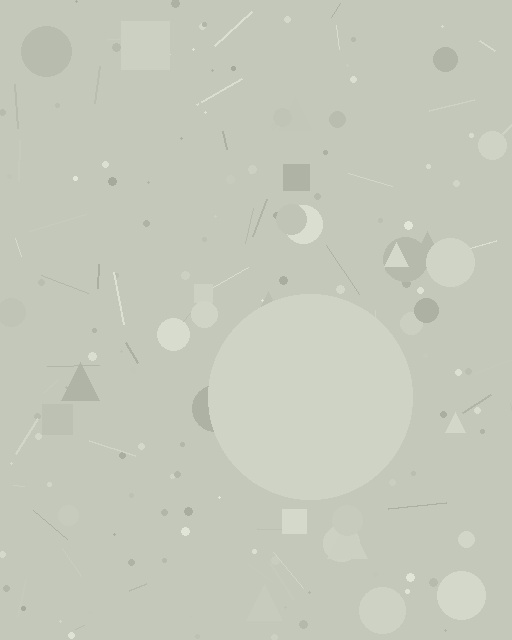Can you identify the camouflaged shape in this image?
The camouflaged shape is a circle.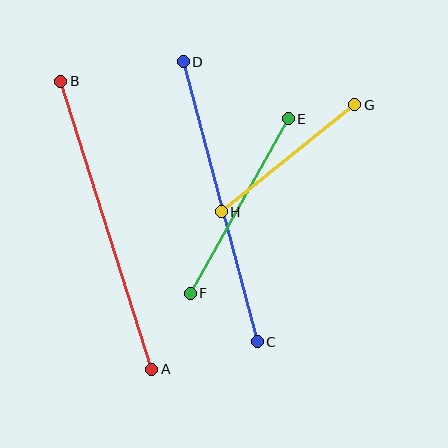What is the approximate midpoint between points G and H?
The midpoint is at approximately (288, 158) pixels.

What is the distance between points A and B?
The distance is approximately 302 pixels.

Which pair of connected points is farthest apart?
Points A and B are farthest apart.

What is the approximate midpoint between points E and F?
The midpoint is at approximately (239, 206) pixels.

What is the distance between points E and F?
The distance is approximately 200 pixels.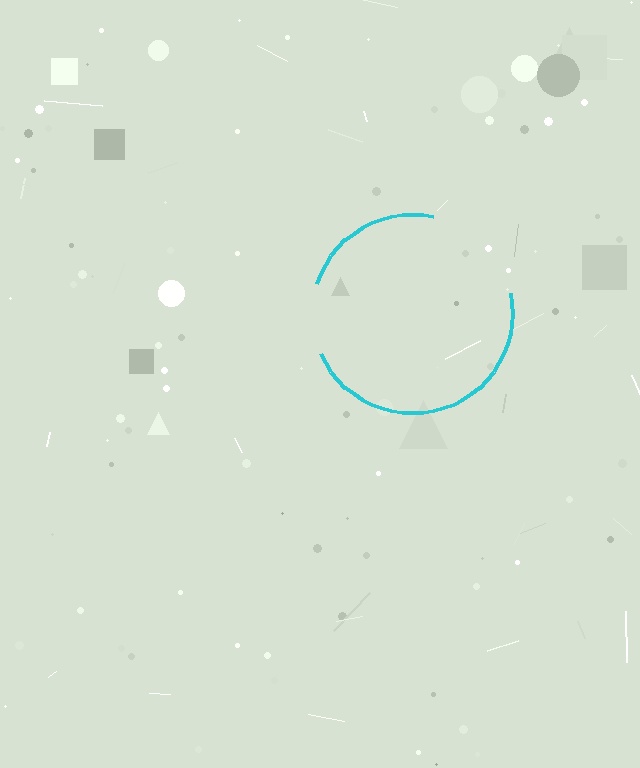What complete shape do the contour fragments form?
The contour fragments form a circle.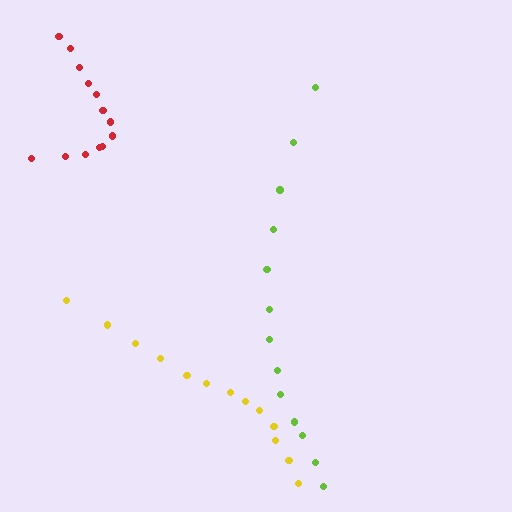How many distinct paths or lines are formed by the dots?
There are 3 distinct paths.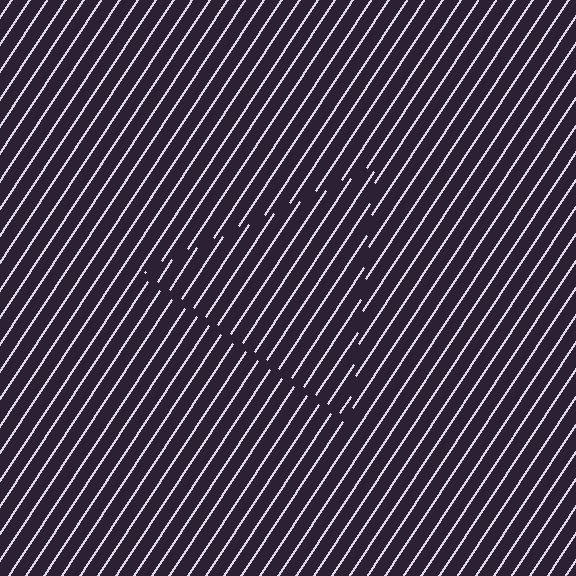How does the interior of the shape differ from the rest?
The interior of the shape contains the same grating, shifted by half a period — the contour is defined by the phase discontinuity where line-ends from the inner and outer gratings abut.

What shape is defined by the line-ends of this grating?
An illusory triangle. The interior of the shape contains the same grating, shifted by half a period — the contour is defined by the phase discontinuity where line-ends from the inner and outer gratings abut.